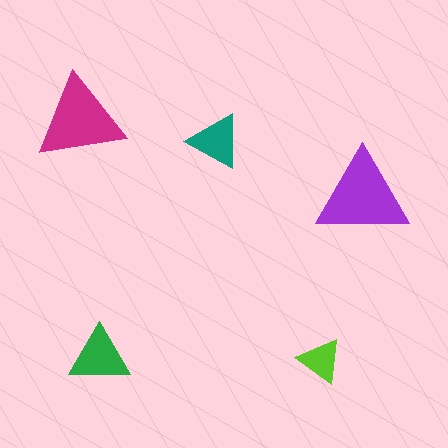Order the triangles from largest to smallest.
the purple one, the magenta one, the green one, the teal one, the lime one.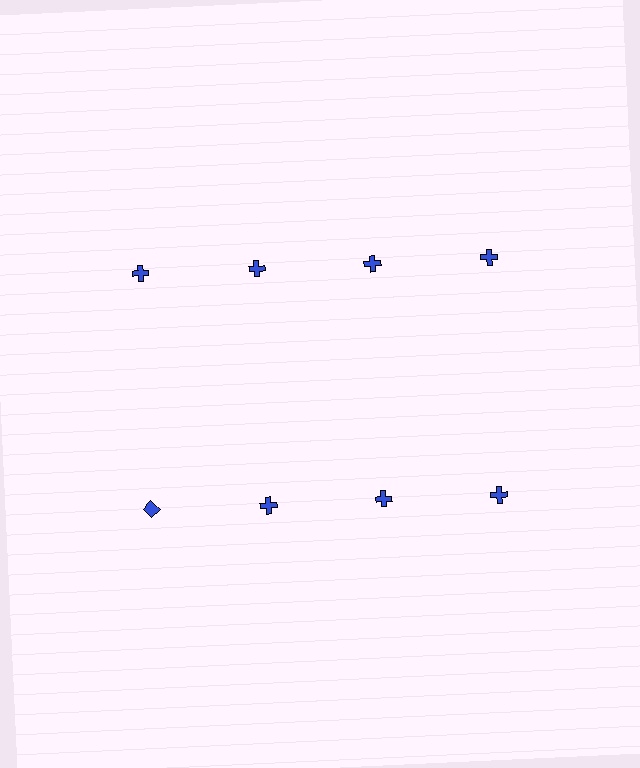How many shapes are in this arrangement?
There are 8 shapes arranged in a grid pattern.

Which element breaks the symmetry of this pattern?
The blue diamond in the second row, leftmost column breaks the symmetry. All other shapes are blue crosses.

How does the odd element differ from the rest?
It has a different shape: diamond instead of cross.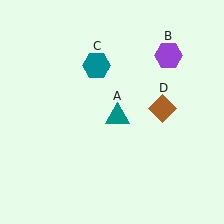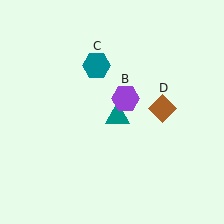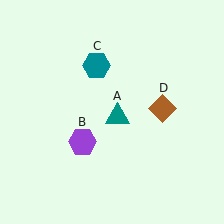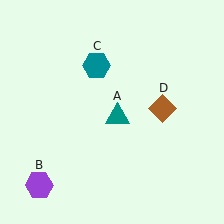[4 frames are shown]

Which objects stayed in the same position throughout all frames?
Teal triangle (object A) and teal hexagon (object C) and brown diamond (object D) remained stationary.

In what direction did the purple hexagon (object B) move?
The purple hexagon (object B) moved down and to the left.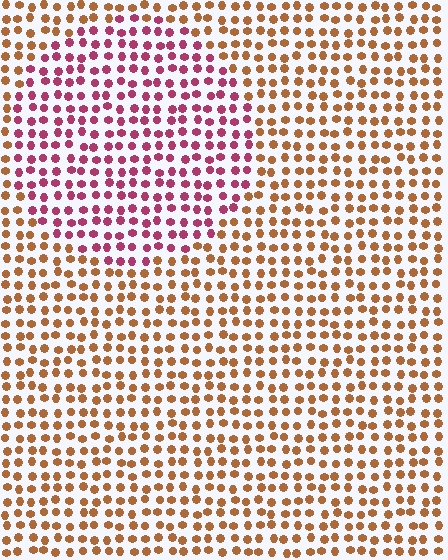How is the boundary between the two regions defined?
The boundary is defined purely by a slight shift in hue (about 52 degrees). Spacing, size, and orientation are identical on both sides.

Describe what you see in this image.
The image is filled with small brown elements in a uniform arrangement. A circle-shaped region is visible where the elements are tinted to a slightly different hue, forming a subtle color boundary.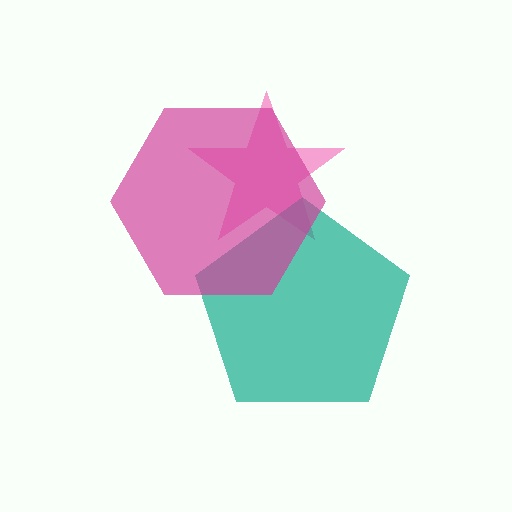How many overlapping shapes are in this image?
There are 3 overlapping shapes in the image.